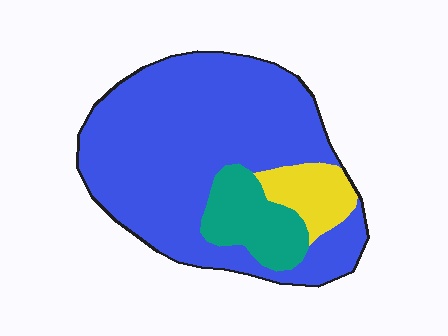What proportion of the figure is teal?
Teal covers about 15% of the figure.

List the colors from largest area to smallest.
From largest to smallest: blue, teal, yellow.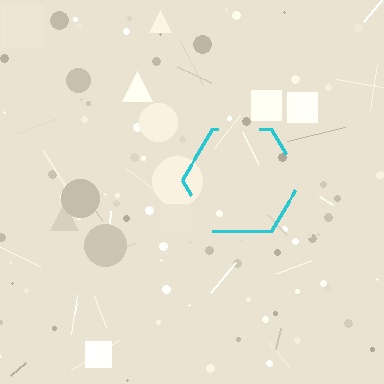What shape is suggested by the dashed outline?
The dashed outline suggests a hexagon.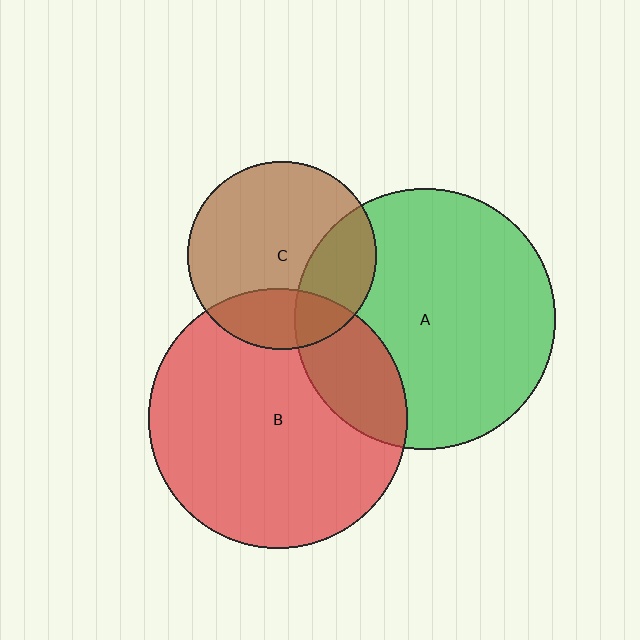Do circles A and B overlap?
Yes.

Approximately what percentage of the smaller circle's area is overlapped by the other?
Approximately 20%.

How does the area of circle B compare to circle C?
Approximately 1.9 times.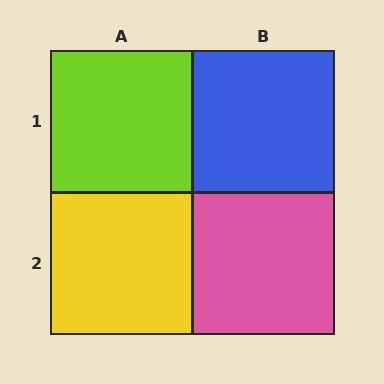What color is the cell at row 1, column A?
Lime.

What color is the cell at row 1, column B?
Blue.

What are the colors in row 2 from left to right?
Yellow, pink.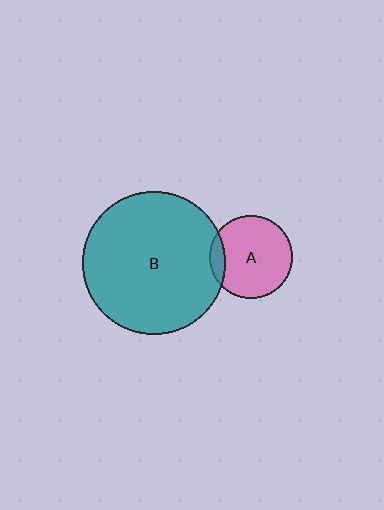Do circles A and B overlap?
Yes.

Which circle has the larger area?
Circle B (teal).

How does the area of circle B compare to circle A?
Approximately 3.0 times.